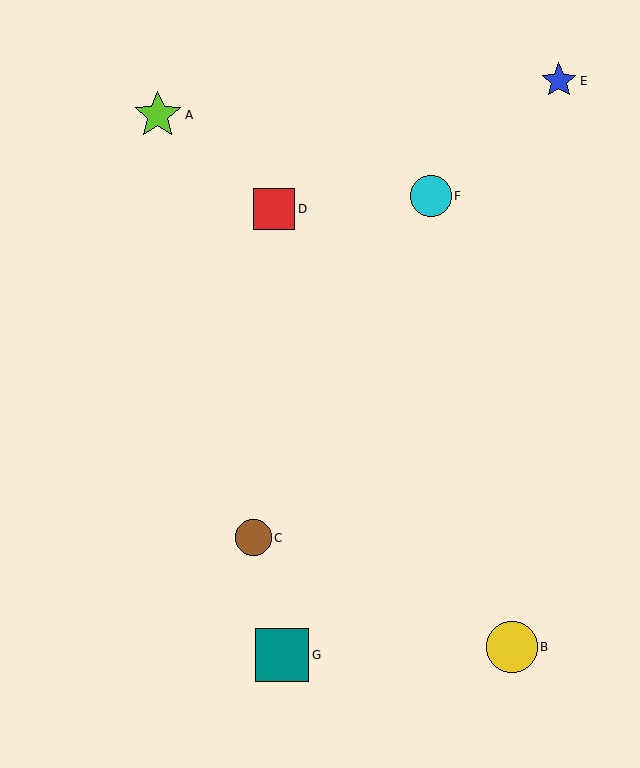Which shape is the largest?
The teal square (labeled G) is the largest.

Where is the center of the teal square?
The center of the teal square is at (282, 655).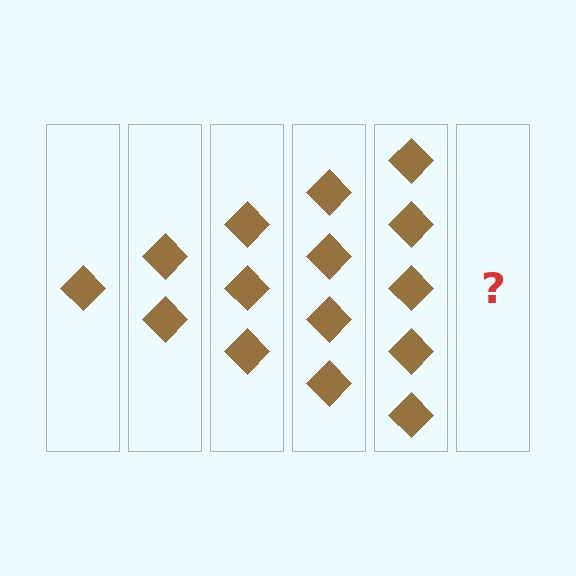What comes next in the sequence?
The next element should be 6 diamonds.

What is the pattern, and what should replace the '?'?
The pattern is that each step adds one more diamond. The '?' should be 6 diamonds.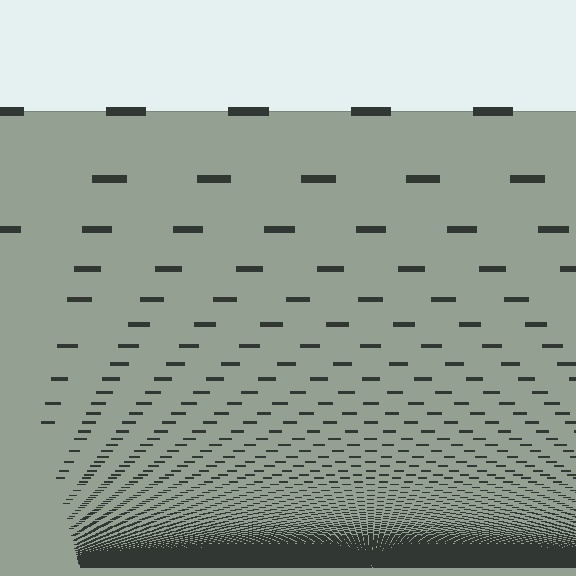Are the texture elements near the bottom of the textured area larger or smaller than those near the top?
Smaller. The gradient is inverted — elements near the bottom are smaller and denser.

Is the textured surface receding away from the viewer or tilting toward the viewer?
The surface appears to tilt toward the viewer. Texture elements get larger and sparser toward the top.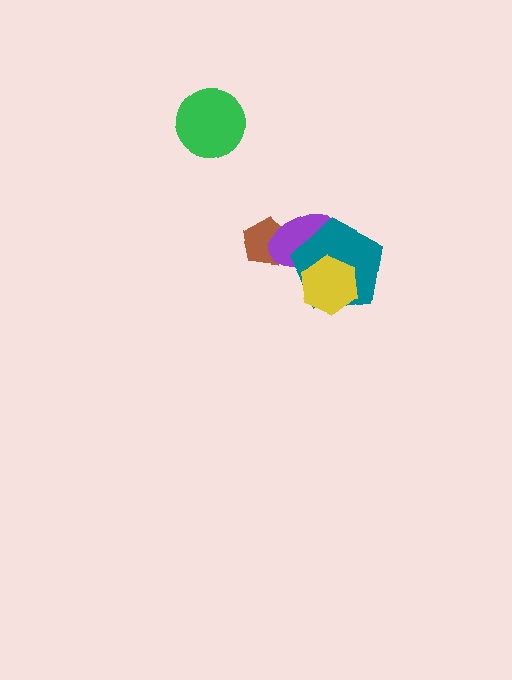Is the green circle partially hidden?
No, no other shape covers it.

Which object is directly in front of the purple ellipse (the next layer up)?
The teal pentagon is directly in front of the purple ellipse.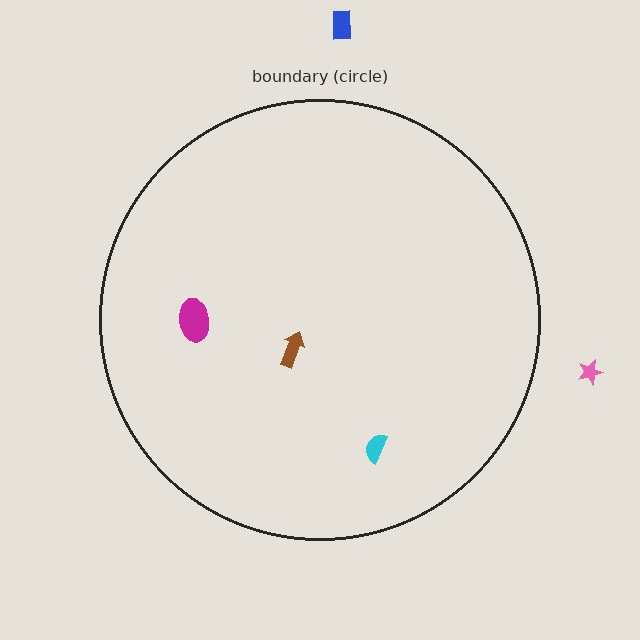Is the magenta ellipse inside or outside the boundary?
Inside.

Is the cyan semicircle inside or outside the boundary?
Inside.